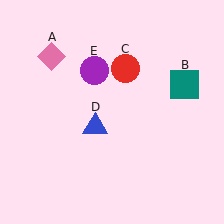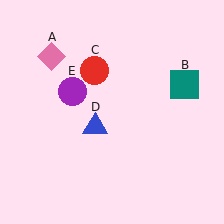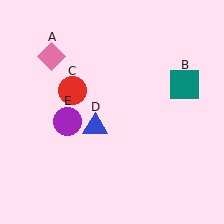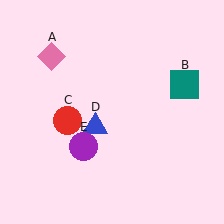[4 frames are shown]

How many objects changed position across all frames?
2 objects changed position: red circle (object C), purple circle (object E).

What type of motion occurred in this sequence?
The red circle (object C), purple circle (object E) rotated counterclockwise around the center of the scene.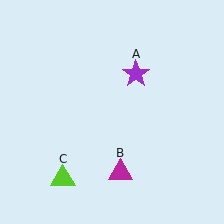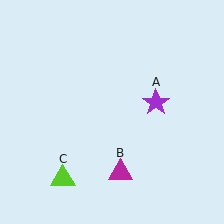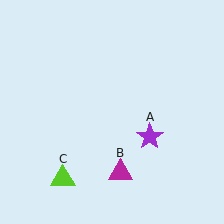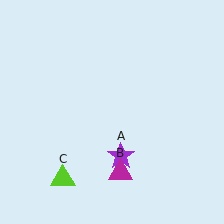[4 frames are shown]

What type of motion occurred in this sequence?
The purple star (object A) rotated clockwise around the center of the scene.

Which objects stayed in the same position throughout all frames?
Magenta triangle (object B) and lime triangle (object C) remained stationary.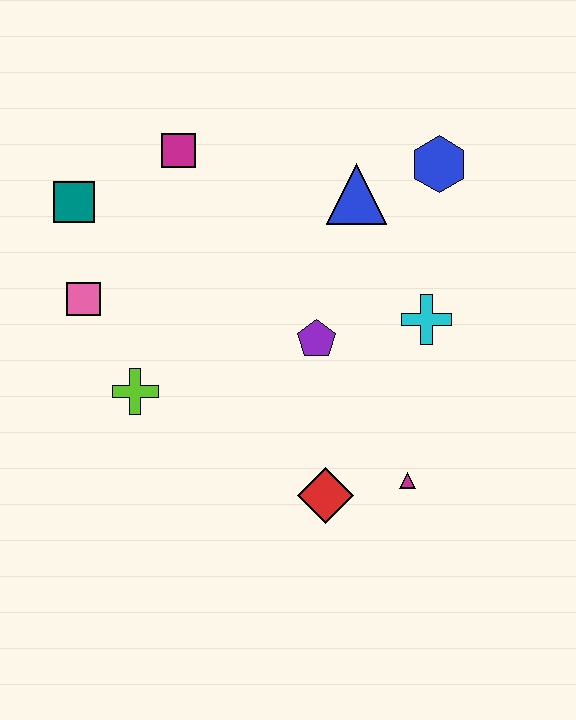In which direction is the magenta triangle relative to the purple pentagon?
The magenta triangle is below the purple pentagon.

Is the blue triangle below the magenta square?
Yes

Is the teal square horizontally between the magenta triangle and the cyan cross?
No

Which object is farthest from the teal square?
The magenta triangle is farthest from the teal square.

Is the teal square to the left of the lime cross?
Yes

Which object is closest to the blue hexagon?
The blue triangle is closest to the blue hexagon.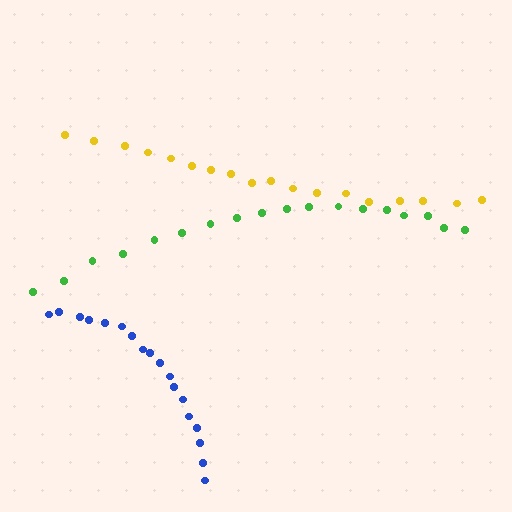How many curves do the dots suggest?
There are 3 distinct paths.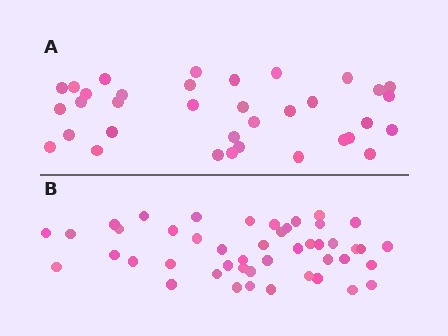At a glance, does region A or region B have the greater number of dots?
Region B (the bottom region) has more dots.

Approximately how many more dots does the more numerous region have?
Region B has roughly 12 or so more dots than region A.